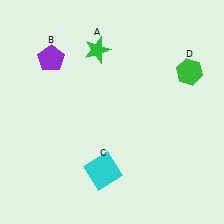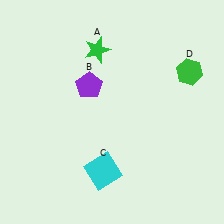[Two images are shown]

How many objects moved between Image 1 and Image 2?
1 object moved between the two images.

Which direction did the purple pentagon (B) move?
The purple pentagon (B) moved right.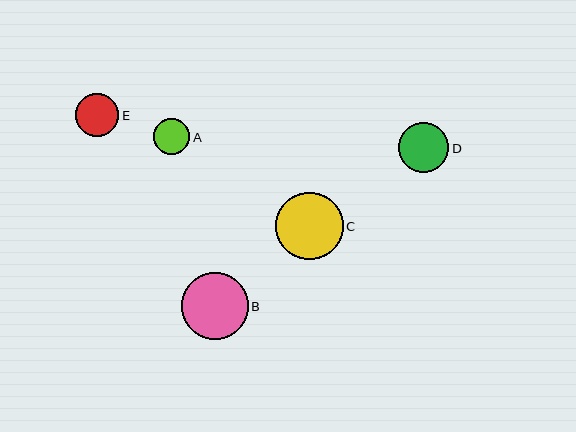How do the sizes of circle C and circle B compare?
Circle C and circle B are approximately the same size.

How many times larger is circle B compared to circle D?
Circle B is approximately 1.3 times the size of circle D.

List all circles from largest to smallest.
From largest to smallest: C, B, D, E, A.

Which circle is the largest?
Circle C is the largest with a size of approximately 67 pixels.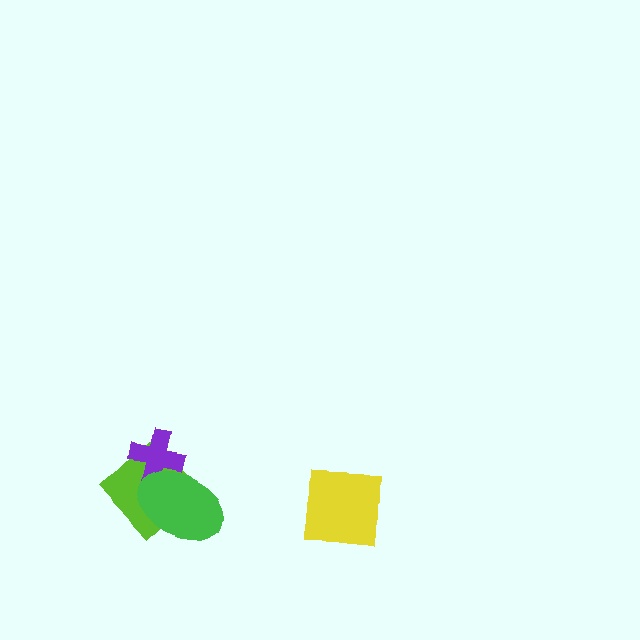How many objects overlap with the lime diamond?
2 objects overlap with the lime diamond.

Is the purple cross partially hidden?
Yes, it is partially covered by another shape.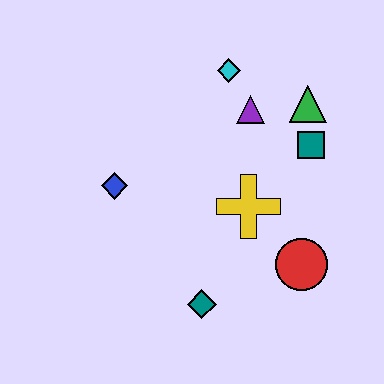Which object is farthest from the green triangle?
The teal diamond is farthest from the green triangle.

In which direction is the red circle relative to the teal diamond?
The red circle is to the right of the teal diamond.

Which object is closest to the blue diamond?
The yellow cross is closest to the blue diamond.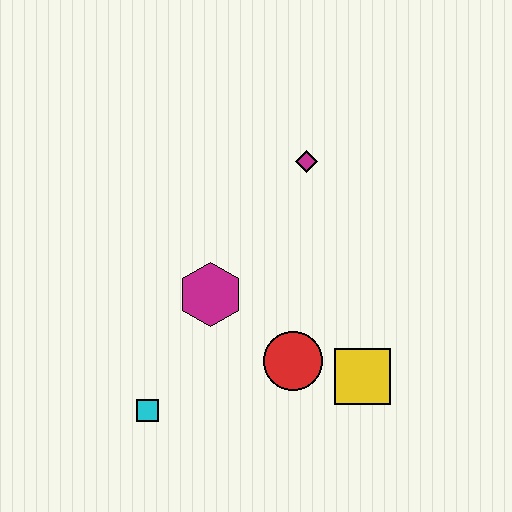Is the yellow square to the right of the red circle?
Yes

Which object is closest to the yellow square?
The red circle is closest to the yellow square.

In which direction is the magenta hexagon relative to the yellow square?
The magenta hexagon is to the left of the yellow square.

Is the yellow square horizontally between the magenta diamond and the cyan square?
No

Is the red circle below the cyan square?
No